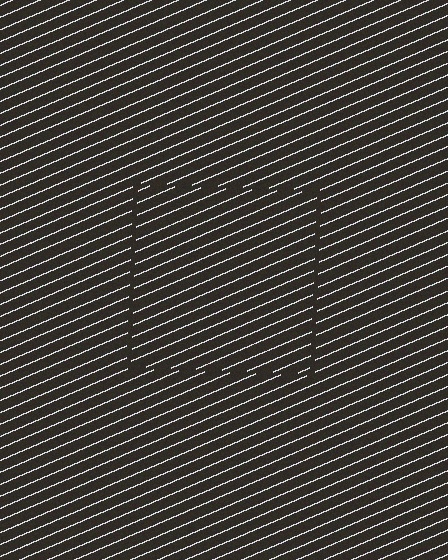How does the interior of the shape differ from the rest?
The interior of the shape contains the same grating, shifted by half a period — the contour is defined by the phase discontinuity where line-ends from the inner and outer gratings abut.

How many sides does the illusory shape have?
4 sides — the line-ends trace a square.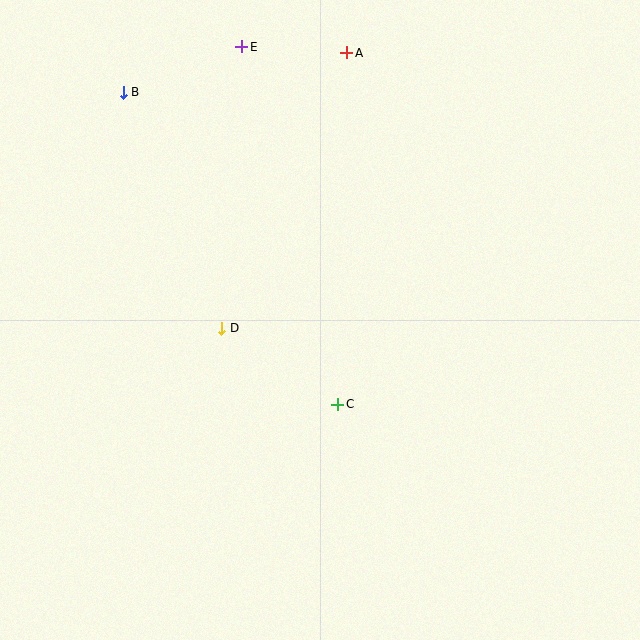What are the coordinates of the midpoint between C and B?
The midpoint between C and B is at (231, 248).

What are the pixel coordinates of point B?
Point B is at (123, 92).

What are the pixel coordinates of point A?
Point A is at (347, 53).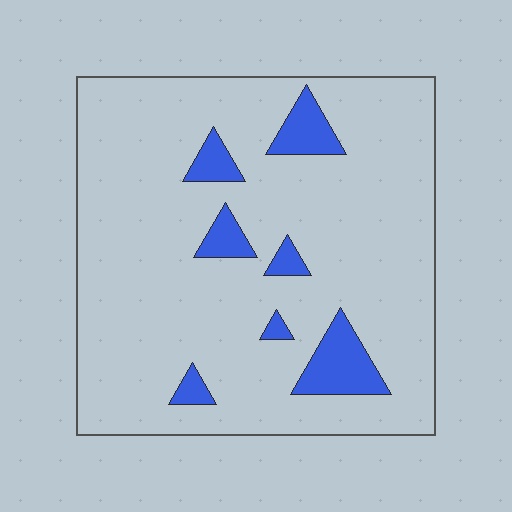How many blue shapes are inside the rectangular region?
7.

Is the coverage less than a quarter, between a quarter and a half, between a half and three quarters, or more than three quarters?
Less than a quarter.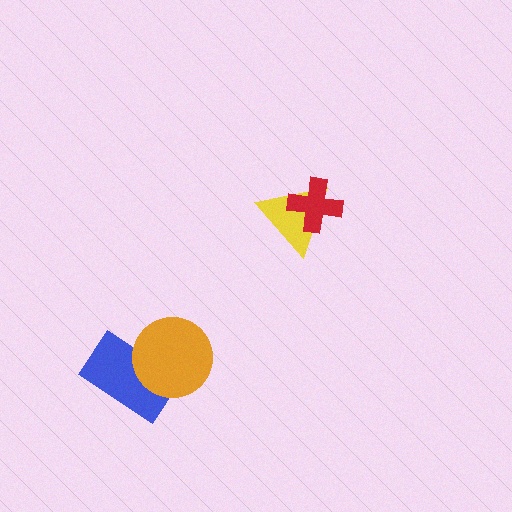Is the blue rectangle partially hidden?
Yes, it is partially covered by another shape.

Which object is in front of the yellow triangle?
The red cross is in front of the yellow triangle.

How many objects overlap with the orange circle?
1 object overlaps with the orange circle.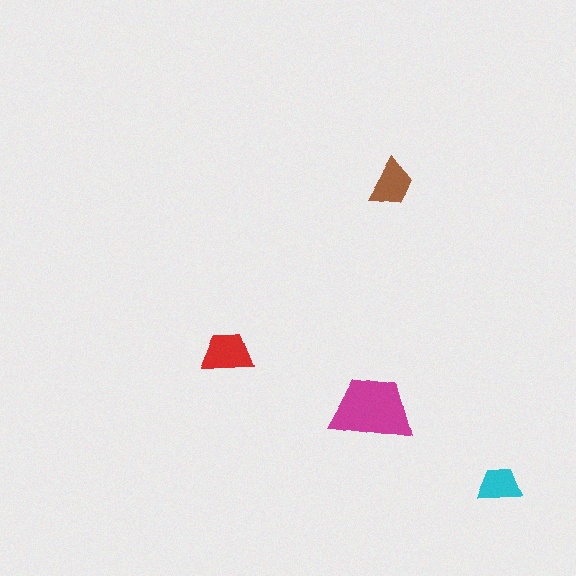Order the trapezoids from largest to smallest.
the magenta one, the red one, the brown one, the cyan one.